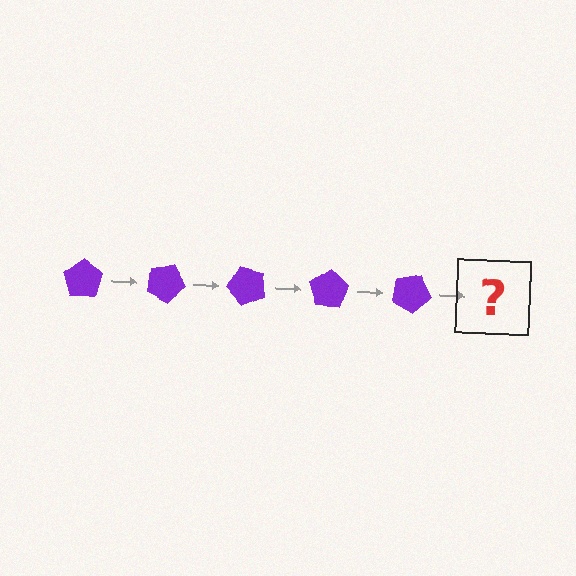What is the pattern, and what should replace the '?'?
The pattern is that the pentagon rotates 25 degrees each step. The '?' should be a purple pentagon rotated 125 degrees.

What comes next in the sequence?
The next element should be a purple pentagon rotated 125 degrees.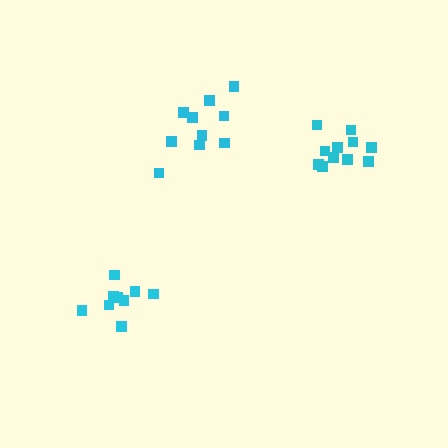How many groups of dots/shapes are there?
There are 3 groups.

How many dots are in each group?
Group 1: 10 dots, Group 2: 10 dots, Group 3: 11 dots (31 total).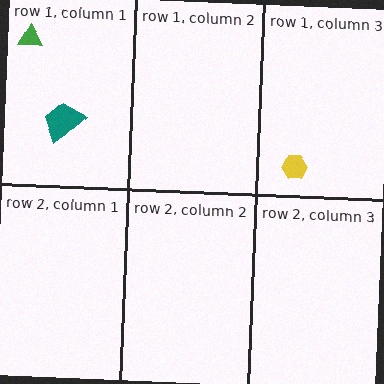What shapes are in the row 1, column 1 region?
The teal trapezoid, the green triangle.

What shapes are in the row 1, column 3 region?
The yellow hexagon.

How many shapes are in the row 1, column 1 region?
2.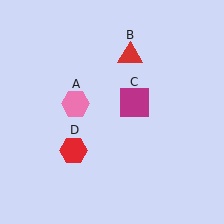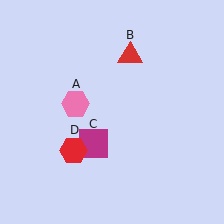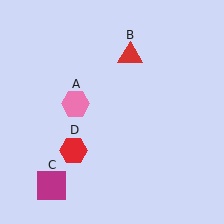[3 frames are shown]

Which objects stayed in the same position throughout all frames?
Pink hexagon (object A) and red triangle (object B) and red hexagon (object D) remained stationary.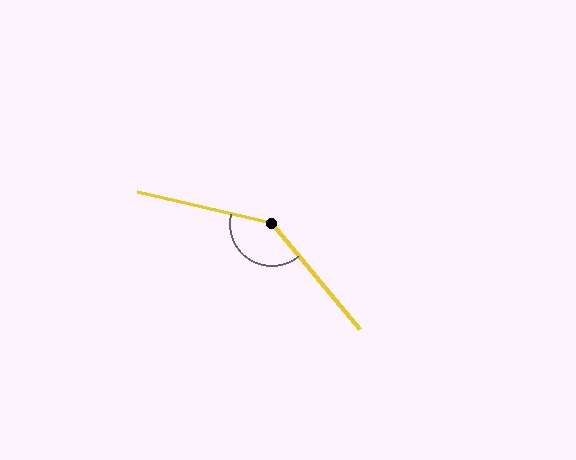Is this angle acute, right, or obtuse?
It is obtuse.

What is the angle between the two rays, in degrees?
Approximately 143 degrees.